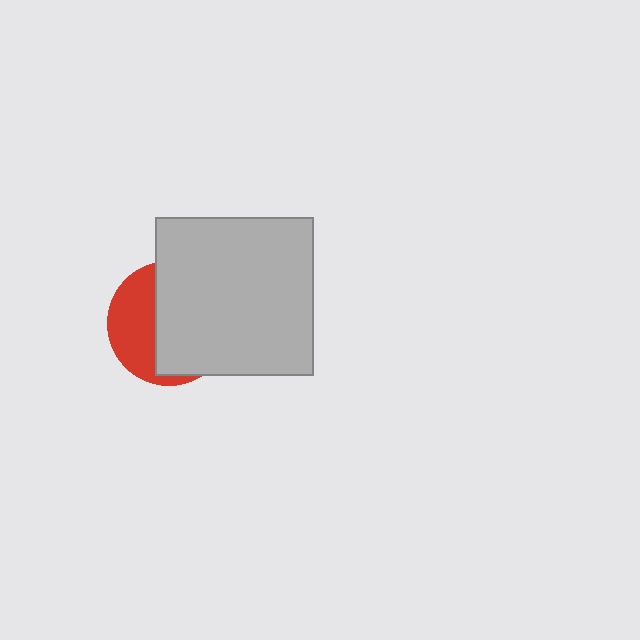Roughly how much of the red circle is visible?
A small part of it is visible (roughly 39%).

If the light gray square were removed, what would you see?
You would see the complete red circle.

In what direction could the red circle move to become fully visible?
The red circle could move left. That would shift it out from behind the light gray square entirely.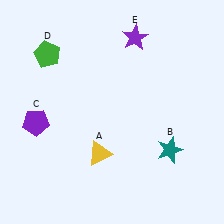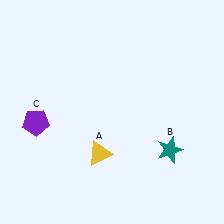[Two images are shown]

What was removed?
The green pentagon (D), the purple star (E) were removed in Image 2.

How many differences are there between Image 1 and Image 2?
There are 2 differences between the two images.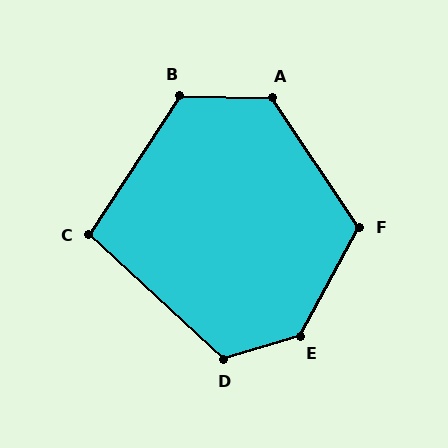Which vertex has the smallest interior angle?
C, at approximately 100 degrees.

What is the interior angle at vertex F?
Approximately 118 degrees (obtuse).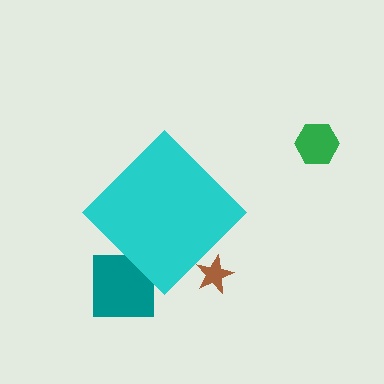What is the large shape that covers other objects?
A cyan diamond.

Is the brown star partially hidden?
Yes, the brown star is partially hidden behind the cyan diamond.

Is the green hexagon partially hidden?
No, the green hexagon is fully visible.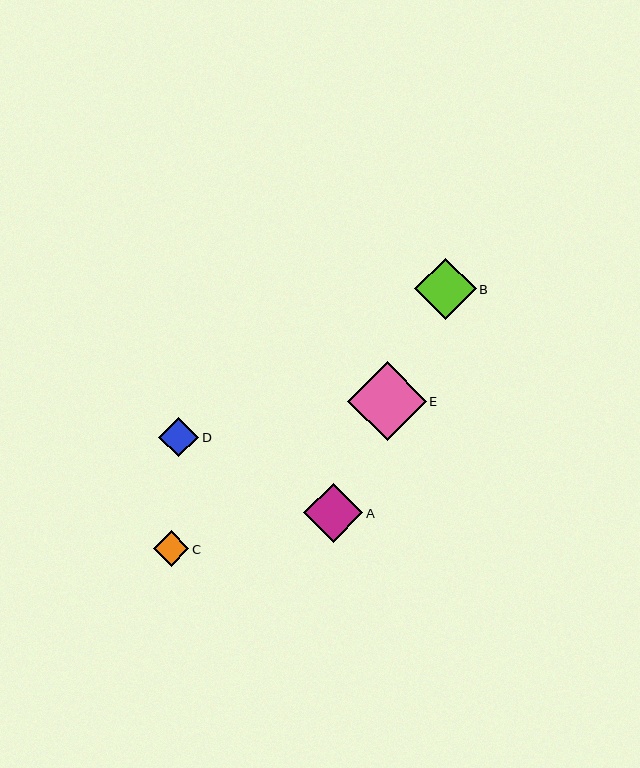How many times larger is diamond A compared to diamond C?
Diamond A is approximately 1.7 times the size of diamond C.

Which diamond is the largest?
Diamond E is the largest with a size of approximately 78 pixels.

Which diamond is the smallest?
Diamond C is the smallest with a size of approximately 35 pixels.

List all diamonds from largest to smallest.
From largest to smallest: E, B, A, D, C.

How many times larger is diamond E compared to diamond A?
Diamond E is approximately 1.3 times the size of diamond A.